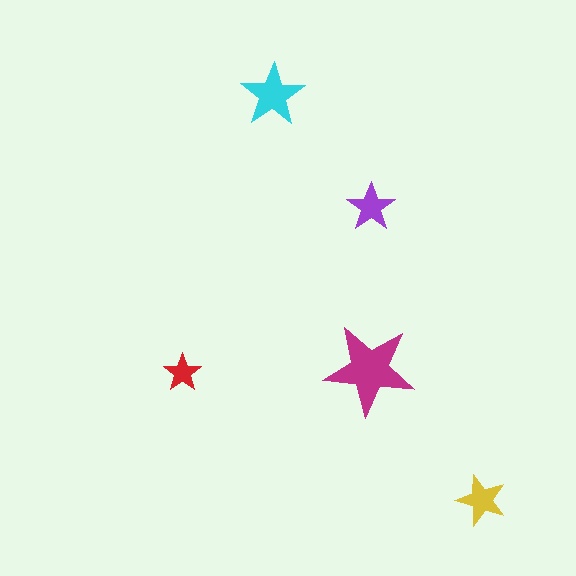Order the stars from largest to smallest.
the magenta one, the cyan one, the yellow one, the purple one, the red one.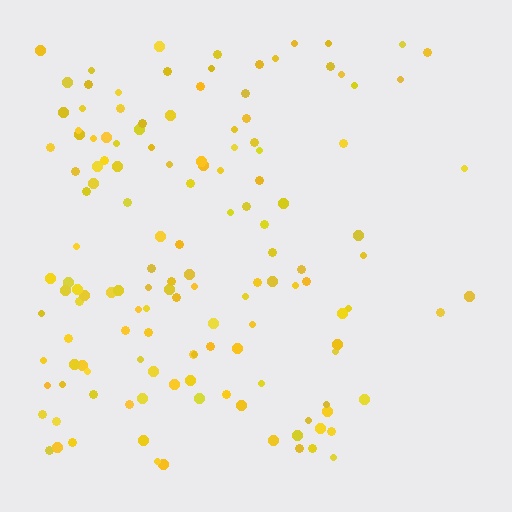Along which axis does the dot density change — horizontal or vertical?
Horizontal.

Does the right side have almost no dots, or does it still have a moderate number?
Still a moderate number, just noticeably fewer than the left.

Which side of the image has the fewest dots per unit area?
The right.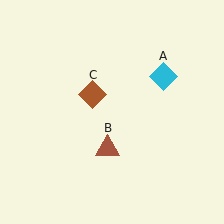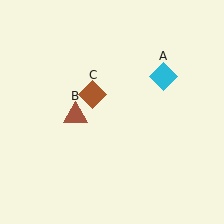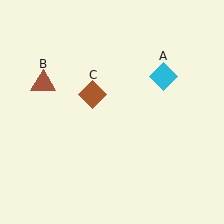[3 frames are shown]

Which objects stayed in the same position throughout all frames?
Cyan diamond (object A) and brown diamond (object C) remained stationary.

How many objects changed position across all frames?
1 object changed position: brown triangle (object B).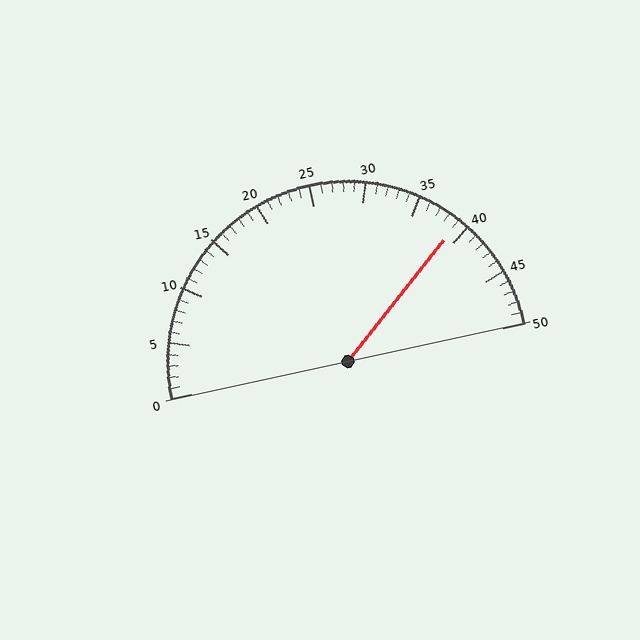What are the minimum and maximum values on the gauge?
The gauge ranges from 0 to 50.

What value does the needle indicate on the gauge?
The needle indicates approximately 39.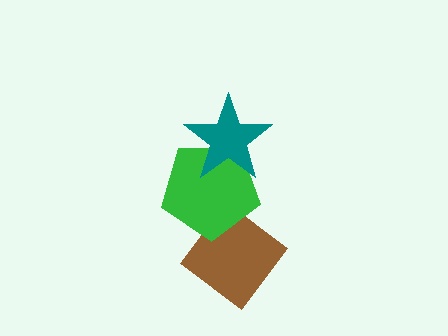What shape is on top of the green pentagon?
The teal star is on top of the green pentagon.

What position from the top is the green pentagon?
The green pentagon is 2nd from the top.